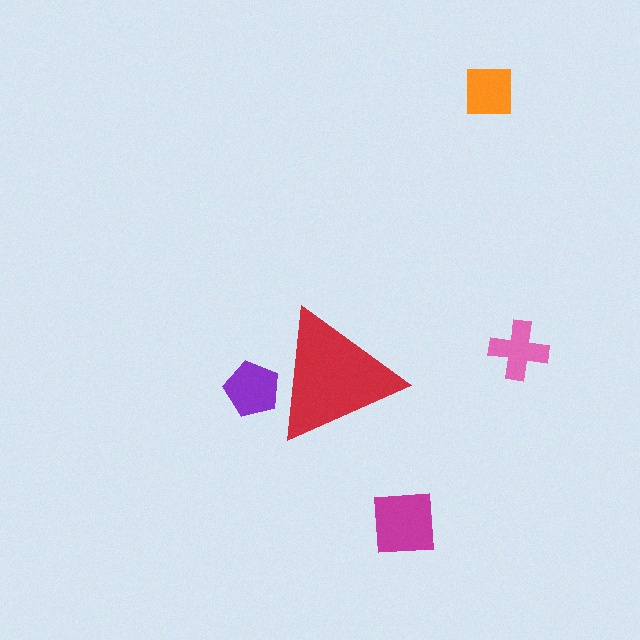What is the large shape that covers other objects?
A red triangle.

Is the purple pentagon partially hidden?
Yes, the purple pentagon is partially hidden behind the red triangle.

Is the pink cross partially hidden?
No, the pink cross is fully visible.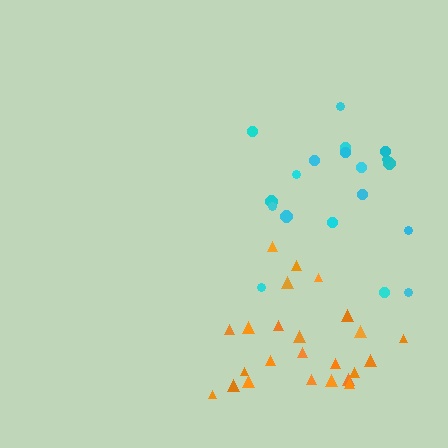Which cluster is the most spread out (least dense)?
Cyan.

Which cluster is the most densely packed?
Orange.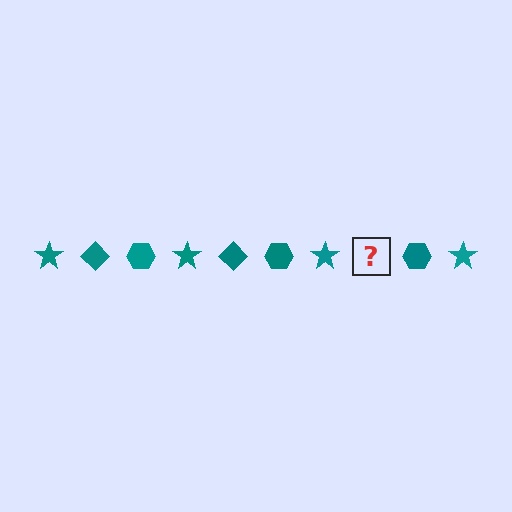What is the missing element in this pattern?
The missing element is a teal diamond.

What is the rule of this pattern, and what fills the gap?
The rule is that the pattern cycles through star, diamond, hexagon shapes in teal. The gap should be filled with a teal diamond.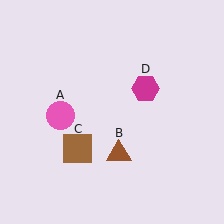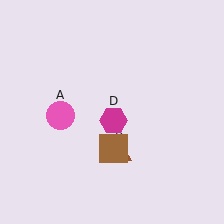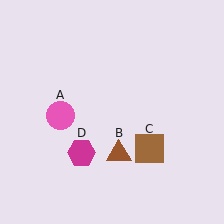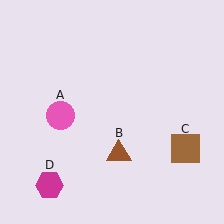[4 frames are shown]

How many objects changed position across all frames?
2 objects changed position: brown square (object C), magenta hexagon (object D).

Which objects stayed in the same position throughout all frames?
Pink circle (object A) and brown triangle (object B) remained stationary.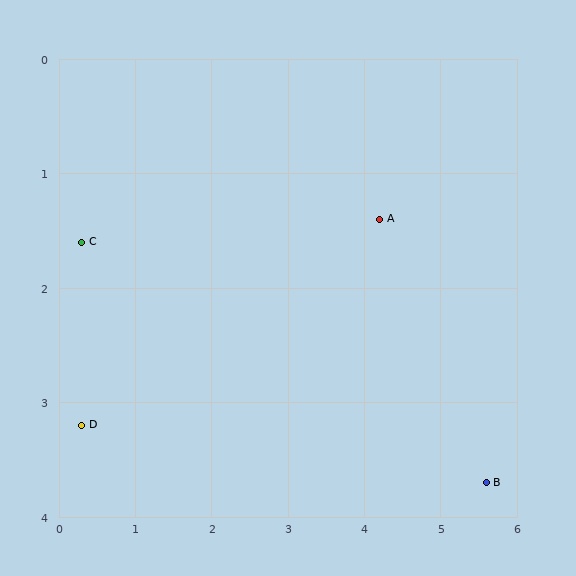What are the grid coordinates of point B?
Point B is at approximately (5.6, 3.7).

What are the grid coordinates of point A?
Point A is at approximately (4.2, 1.4).